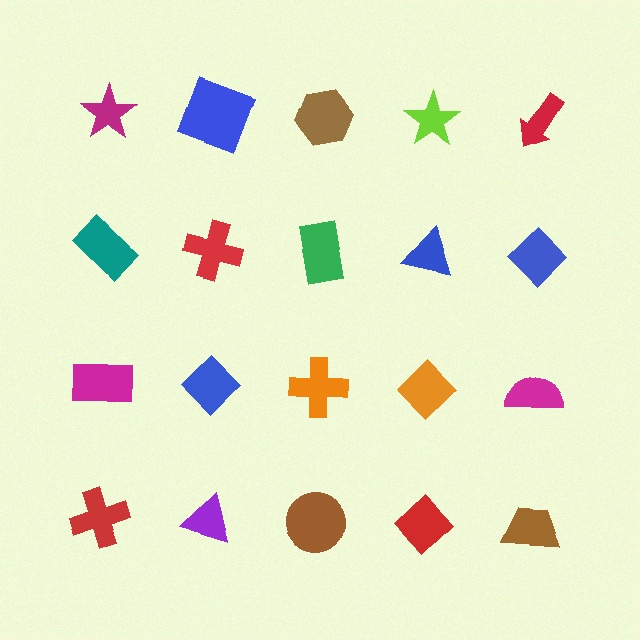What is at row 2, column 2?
A red cross.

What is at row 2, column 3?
A green rectangle.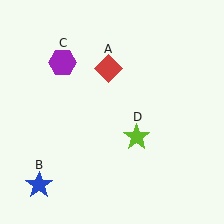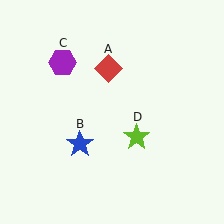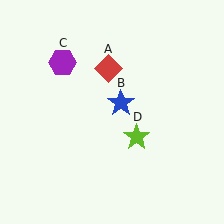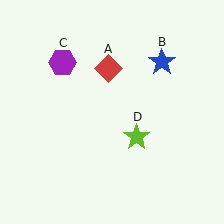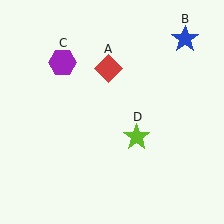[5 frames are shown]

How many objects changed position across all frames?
1 object changed position: blue star (object B).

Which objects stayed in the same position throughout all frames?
Red diamond (object A) and purple hexagon (object C) and lime star (object D) remained stationary.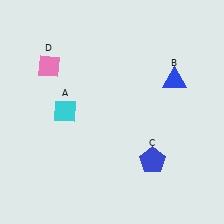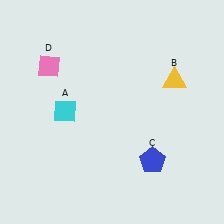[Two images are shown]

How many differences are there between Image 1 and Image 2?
There is 1 difference between the two images.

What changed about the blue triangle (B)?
In Image 1, B is blue. In Image 2, it changed to yellow.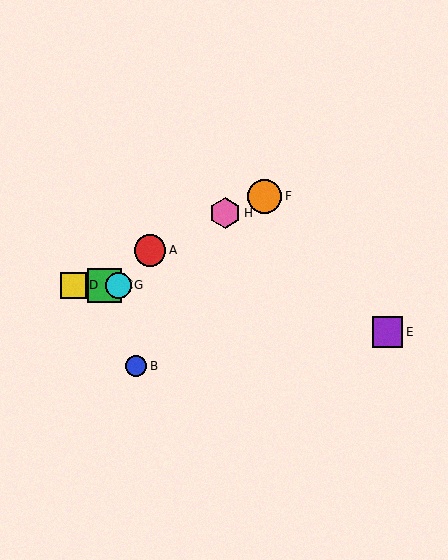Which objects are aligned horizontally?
Objects C, D, G are aligned horizontally.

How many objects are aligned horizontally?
3 objects (C, D, G) are aligned horizontally.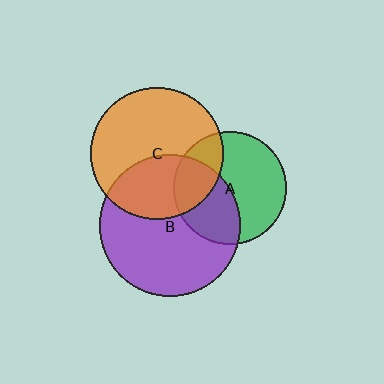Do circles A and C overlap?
Yes.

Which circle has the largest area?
Circle B (purple).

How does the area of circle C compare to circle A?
Approximately 1.4 times.